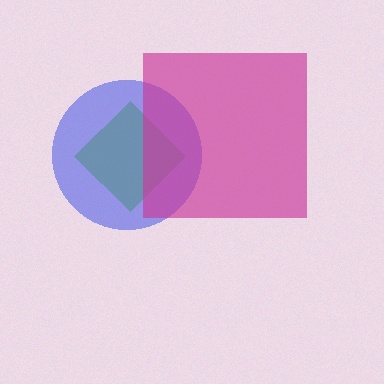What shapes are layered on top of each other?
The layered shapes are: a lime diamond, a blue circle, a magenta square.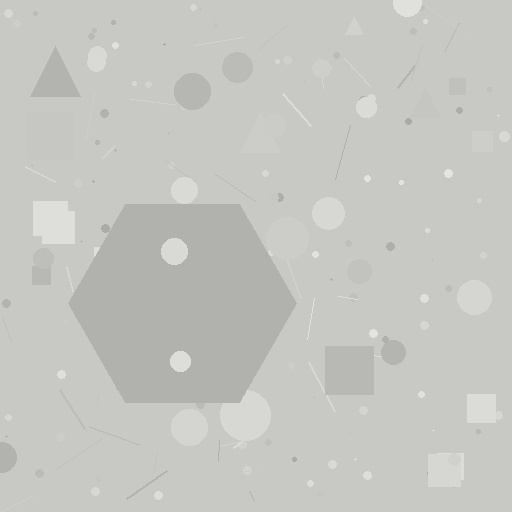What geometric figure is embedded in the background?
A hexagon is embedded in the background.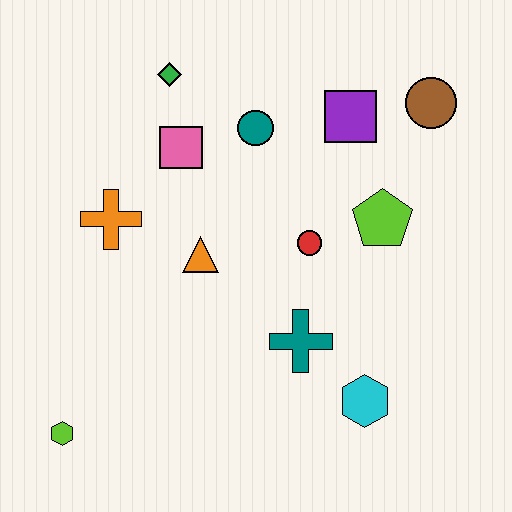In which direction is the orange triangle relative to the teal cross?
The orange triangle is to the left of the teal cross.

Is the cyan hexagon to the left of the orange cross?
No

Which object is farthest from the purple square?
The lime hexagon is farthest from the purple square.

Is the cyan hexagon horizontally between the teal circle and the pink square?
No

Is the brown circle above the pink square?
Yes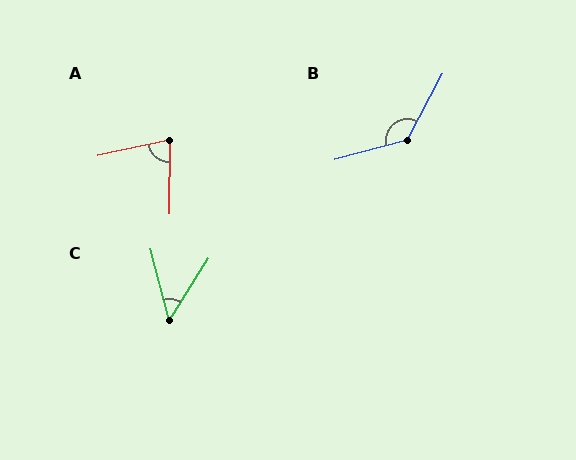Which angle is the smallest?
C, at approximately 47 degrees.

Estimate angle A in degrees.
Approximately 78 degrees.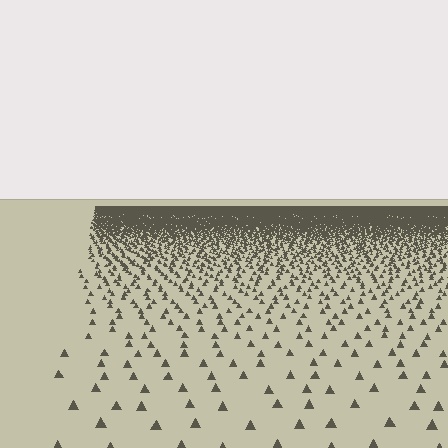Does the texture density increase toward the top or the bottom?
Density increases toward the top.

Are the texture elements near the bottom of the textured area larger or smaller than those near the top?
Larger. Near the bottom, elements are closer to the viewer and appear at a bigger on-screen size.